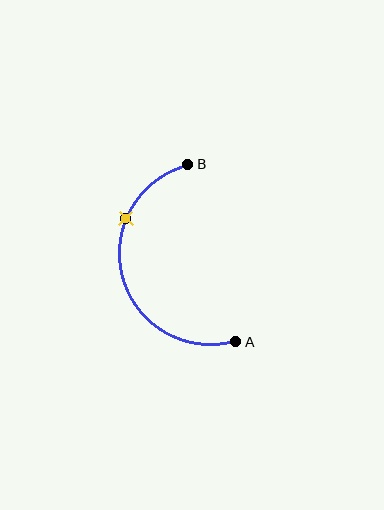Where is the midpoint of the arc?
The arc midpoint is the point on the curve farthest from the straight line joining A and B. It sits to the left of that line.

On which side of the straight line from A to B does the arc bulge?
The arc bulges to the left of the straight line connecting A and B.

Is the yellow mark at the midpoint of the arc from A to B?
No. The yellow mark lies on the arc but is closer to endpoint B. The arc midpoint would be at the point on the curve equidistant along the arc from both A and B.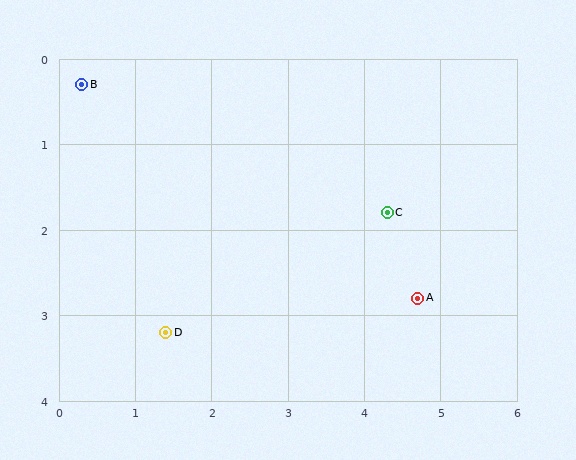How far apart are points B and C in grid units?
Points B and C are about 4.3 grid units apart.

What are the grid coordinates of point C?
Point C is at approximately (4.3, 1.8).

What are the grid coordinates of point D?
Point D is at approximately (1.4, 3.2).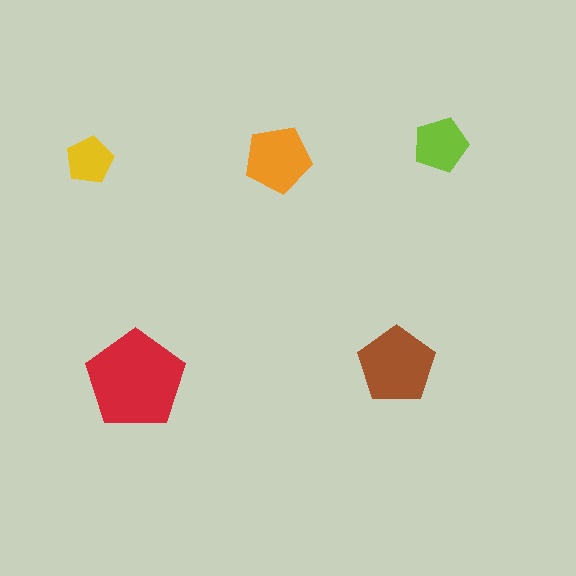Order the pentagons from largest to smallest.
the red one, the brown one, the orange one, the lime one, the yellow one.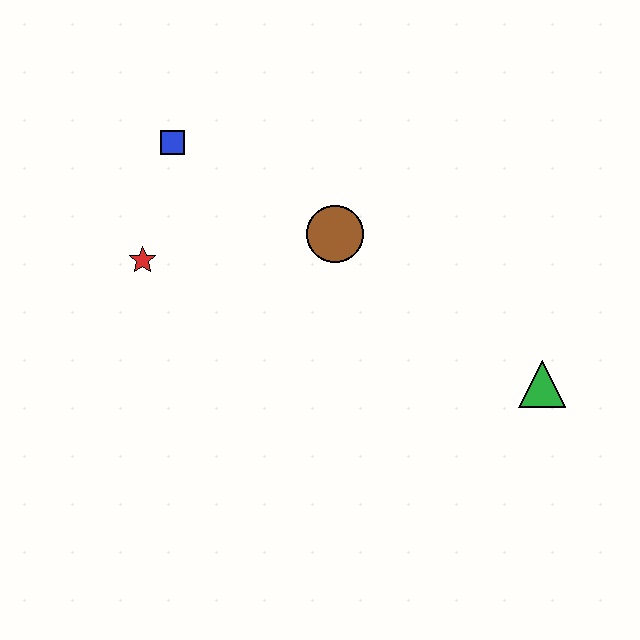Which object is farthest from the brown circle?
The green triangle is farthest from the brown circle.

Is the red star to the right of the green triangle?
No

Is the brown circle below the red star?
No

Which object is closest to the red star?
The blue square is closest to the red star.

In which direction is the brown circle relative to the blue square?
The brown circle is to the right of the blue square.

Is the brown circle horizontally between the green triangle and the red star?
Yes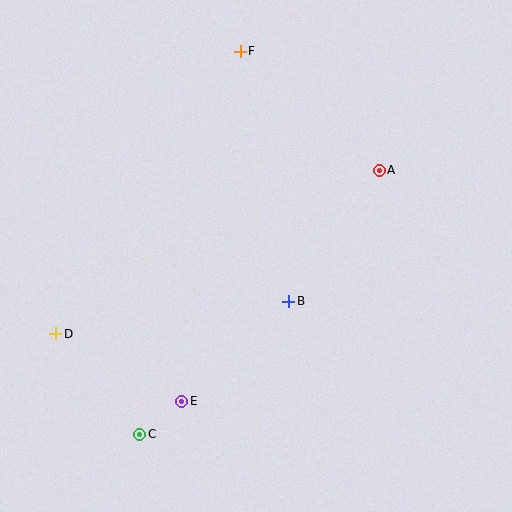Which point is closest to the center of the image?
Point B at (289, 301) is closest to the center.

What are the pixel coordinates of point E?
Point E is at (182, 401).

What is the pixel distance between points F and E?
The distance between F and E is 355 pixels.